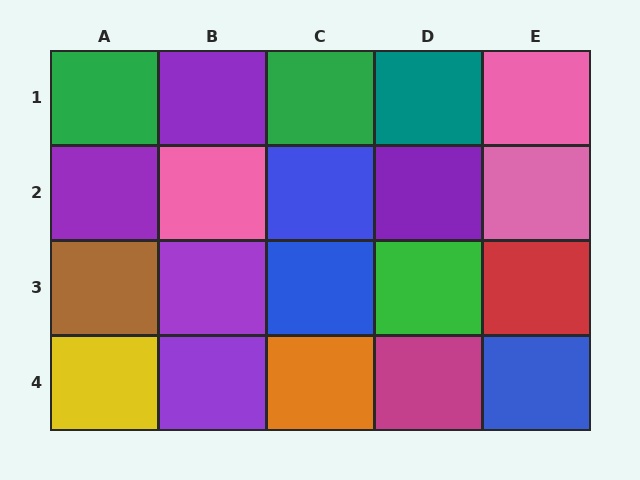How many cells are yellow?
1 cell is yellow.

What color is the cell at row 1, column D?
Teal.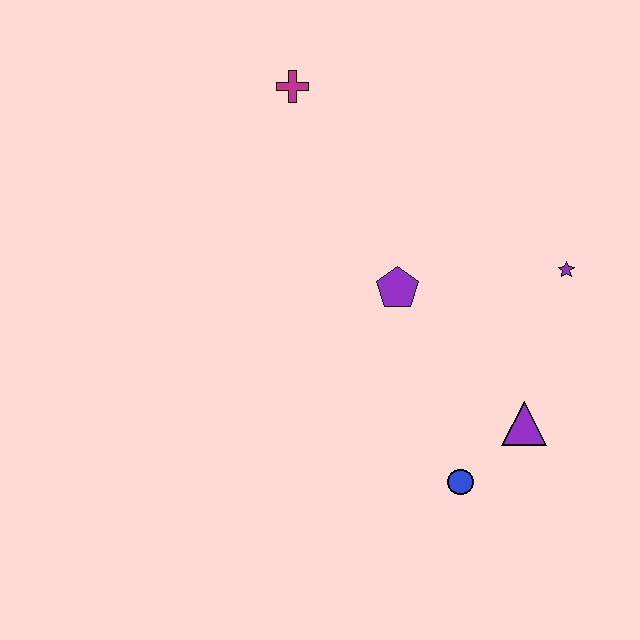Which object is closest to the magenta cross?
The purple pentagon is closest to the magenta cross.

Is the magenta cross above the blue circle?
Yes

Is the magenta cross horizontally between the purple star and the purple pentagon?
No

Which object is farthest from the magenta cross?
The blue circle is farthest from the magenta cross.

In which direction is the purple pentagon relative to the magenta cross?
The purple pentagon is below the magenta cross.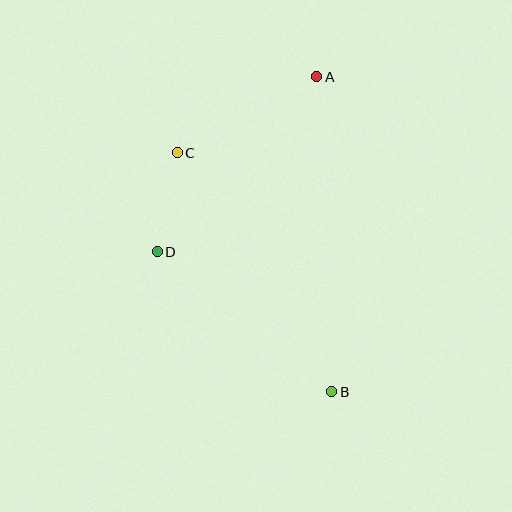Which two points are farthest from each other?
Points A and B are farthest from each other.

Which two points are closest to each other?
Points C and D are closest to each other.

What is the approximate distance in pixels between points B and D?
The distance between B and D is approximately 223 pixels.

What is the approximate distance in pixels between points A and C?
The distance between A and C is approximately 159 pixels.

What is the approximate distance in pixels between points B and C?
The distance between B and C is approximately 285 pixels.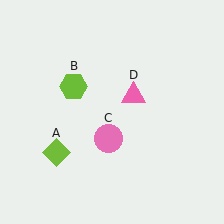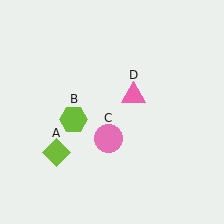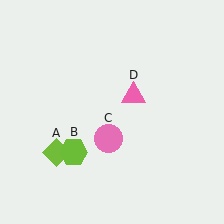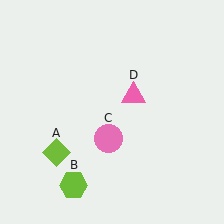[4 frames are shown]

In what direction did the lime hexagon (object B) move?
The lime hexagon (object B) moved down.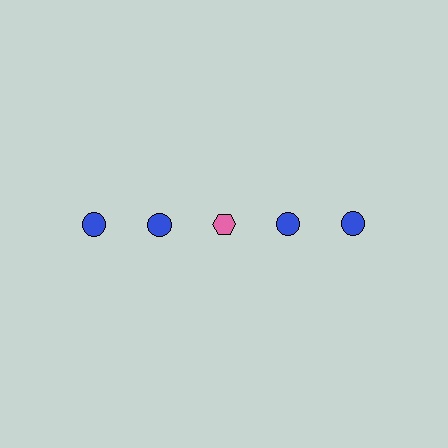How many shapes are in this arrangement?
There are 5 shapes arranged in a grid pattern.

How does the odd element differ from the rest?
It differs in both color (pink instead of blue) and shape (hexagon instead of circle).